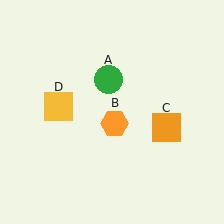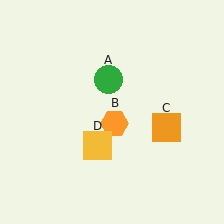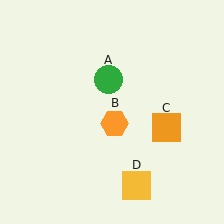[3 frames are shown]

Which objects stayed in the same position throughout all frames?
Green circle (object A) and orange hexagon (object B) and orange square (object C) remained stationary.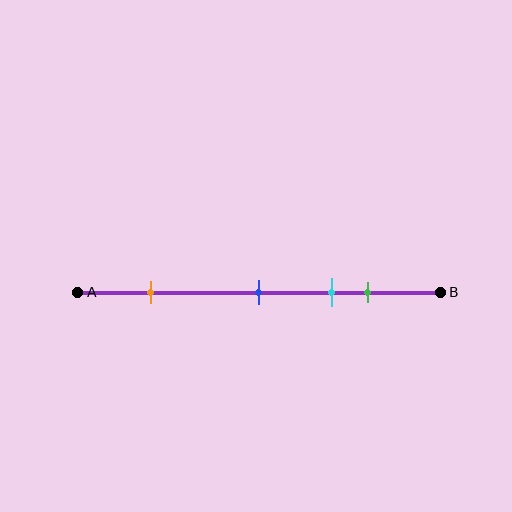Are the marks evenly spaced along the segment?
No, the marks are not evenly spaced.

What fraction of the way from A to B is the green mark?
The green mark is approximately 80% (0.8) of the way from A to B.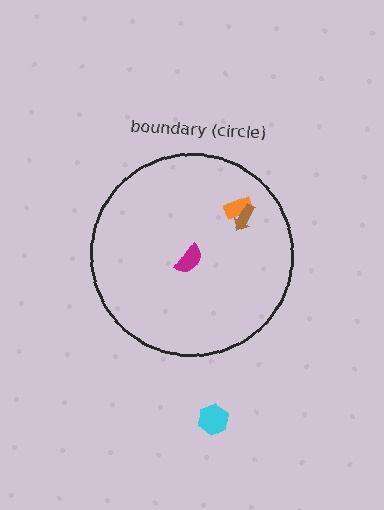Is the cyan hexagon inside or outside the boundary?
Outside.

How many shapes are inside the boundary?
3 inside, 1 outside.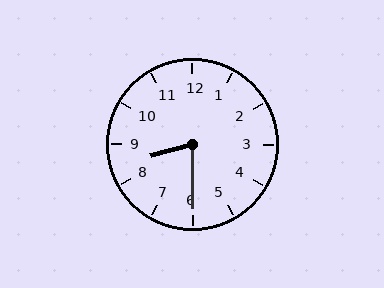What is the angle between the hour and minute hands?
Approximately 75 degrees.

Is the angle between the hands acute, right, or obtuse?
It is acute.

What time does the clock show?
8:30.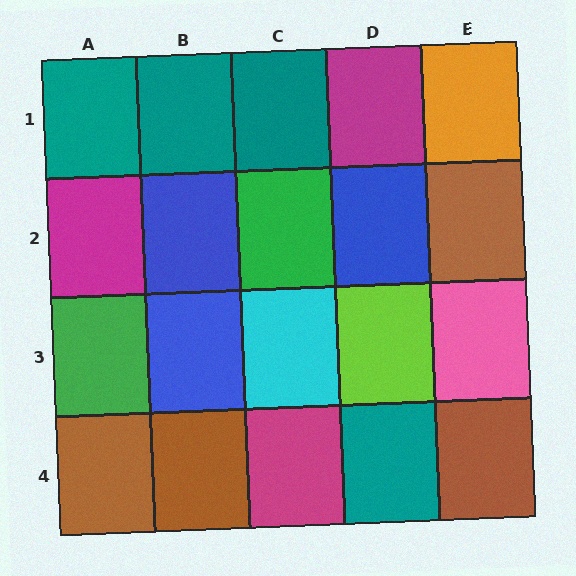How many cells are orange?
1 cell is orange.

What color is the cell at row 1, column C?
Teal.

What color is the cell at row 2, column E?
Brown.